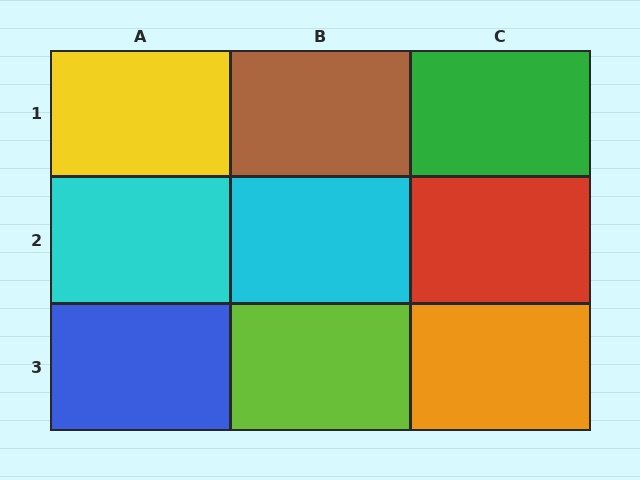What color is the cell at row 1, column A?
Yellow.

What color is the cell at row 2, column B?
Cyan.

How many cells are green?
1 cell is green.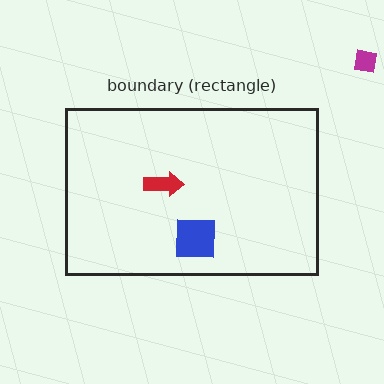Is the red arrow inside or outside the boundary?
Inside.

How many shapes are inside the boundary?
2 inside, 1 outside.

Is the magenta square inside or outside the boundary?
Outside.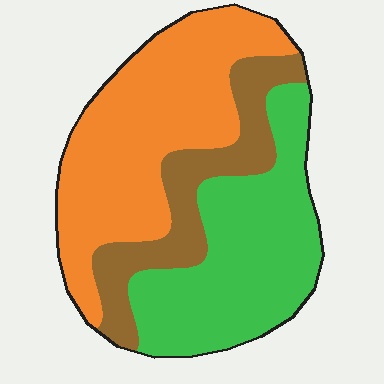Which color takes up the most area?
Orange, at roughly 45%.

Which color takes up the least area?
Brown, at roughly 20%.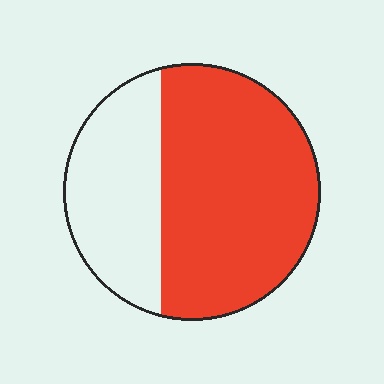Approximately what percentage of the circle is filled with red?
Approximately 65%.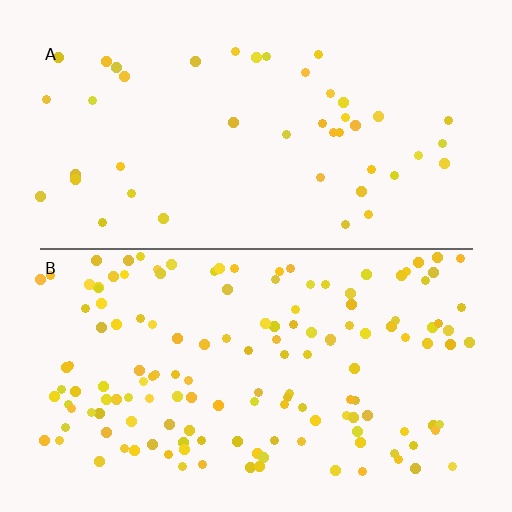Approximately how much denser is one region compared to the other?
Approximately 3.3× — region B over region A.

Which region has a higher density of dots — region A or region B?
B (the bottom).